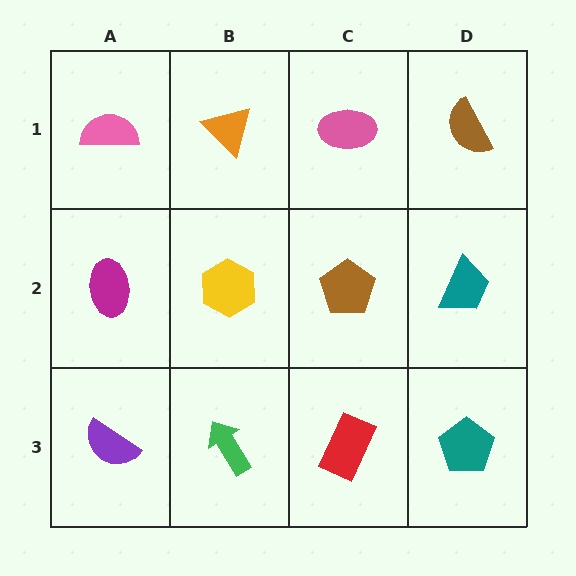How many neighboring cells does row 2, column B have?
4.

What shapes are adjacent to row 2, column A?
A pink semicircle (row 1, column A), a purple semicircle (row 3, column A), a yellow hexagon (row 2, column B).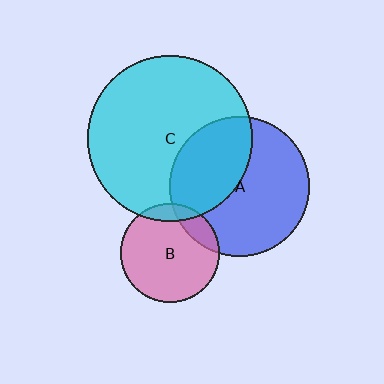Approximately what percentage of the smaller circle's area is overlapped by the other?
Approximately 10%.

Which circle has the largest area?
Circle C (cyan).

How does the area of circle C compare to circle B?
Approximately 2.8 times.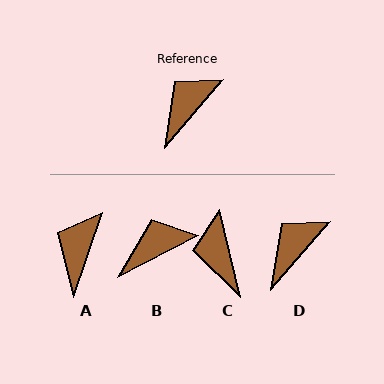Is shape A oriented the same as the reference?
No, it is off by about 22 degrees.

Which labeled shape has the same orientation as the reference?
D.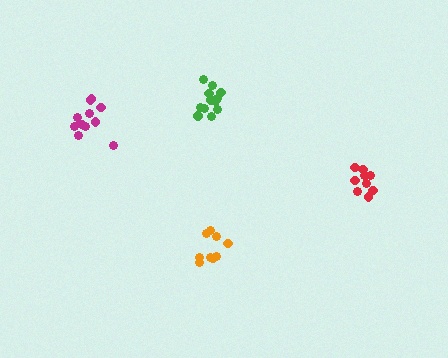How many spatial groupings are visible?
There are 4 spatial groupings.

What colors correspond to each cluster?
The clusters are colored: green, orange, red, magenta.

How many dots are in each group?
Group 1: 12 dots, Group 2: 9 dots, Group 3: 9 dots, Group 4: 12 dots (42 total).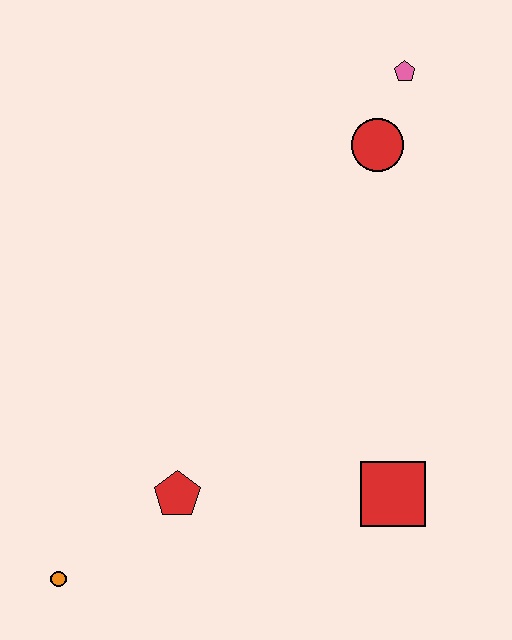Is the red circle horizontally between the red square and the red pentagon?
Yes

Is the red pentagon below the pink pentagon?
Yes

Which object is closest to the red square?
The red pentagon is closest to the red square.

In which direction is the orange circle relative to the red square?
The orange circle is to the left of the red square.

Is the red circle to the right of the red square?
No